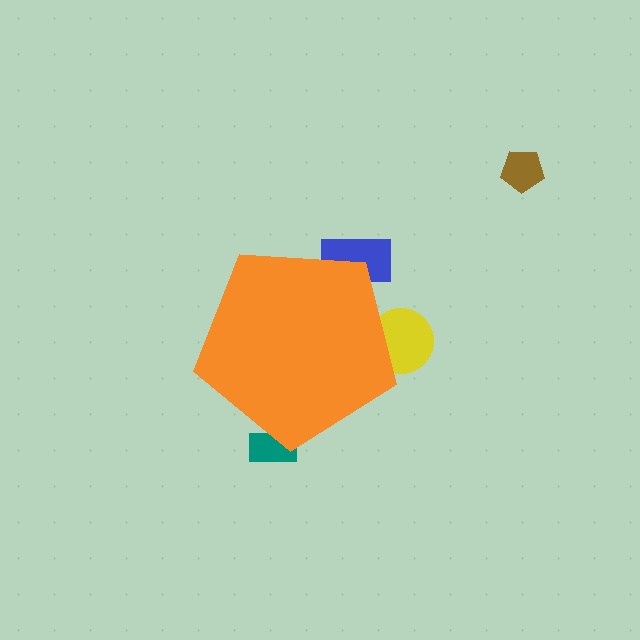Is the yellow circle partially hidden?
Yes, the yellow circle is partially hidden behind the orange pentagon.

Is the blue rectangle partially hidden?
Yes, the blue rectangle is partially hidden behind the orange pentagon.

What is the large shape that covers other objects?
An orange pentagon.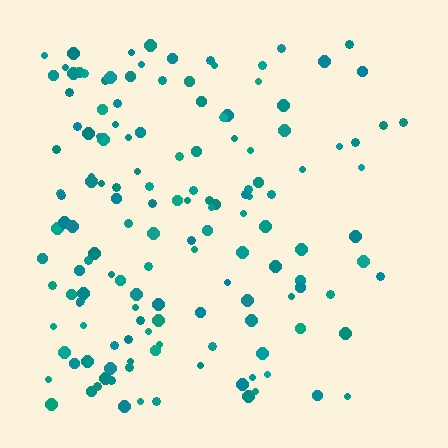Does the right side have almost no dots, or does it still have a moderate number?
Still a moderate number, just noticeably fewer than the left.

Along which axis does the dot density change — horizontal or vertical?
Horizontal.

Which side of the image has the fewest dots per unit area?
The right.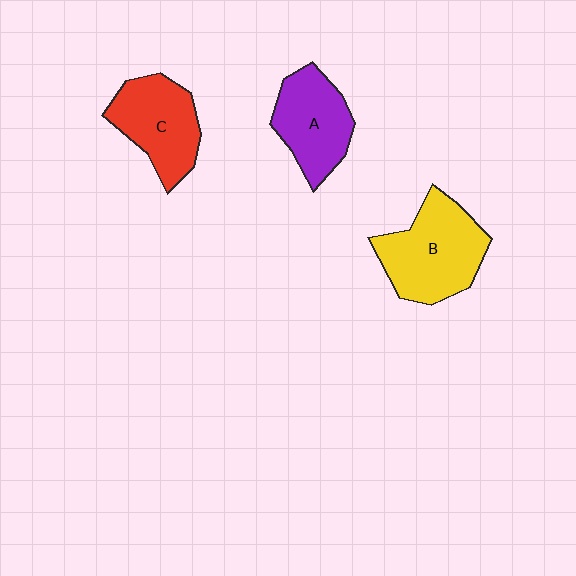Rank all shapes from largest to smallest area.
From largest to smallest: B (yellow), C (red), A (purple).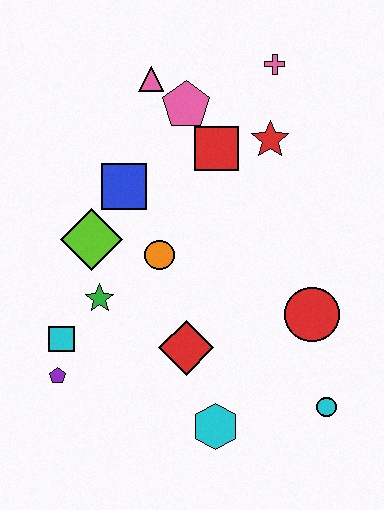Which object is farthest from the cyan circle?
The pink triangle is farthest from the cyan circle.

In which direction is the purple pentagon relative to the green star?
The purple pentagon is below the green star.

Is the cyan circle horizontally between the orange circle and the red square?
No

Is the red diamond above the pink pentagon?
No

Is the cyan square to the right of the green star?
No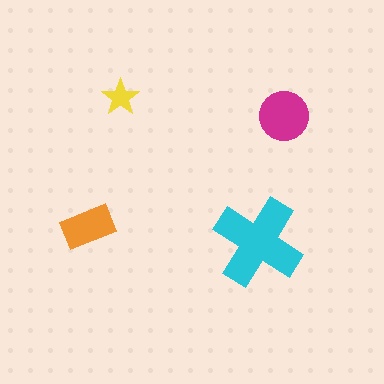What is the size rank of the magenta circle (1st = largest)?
2nd.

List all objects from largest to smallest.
The cyan cross, the magenta circle, the orange rectangle, the yellow star.